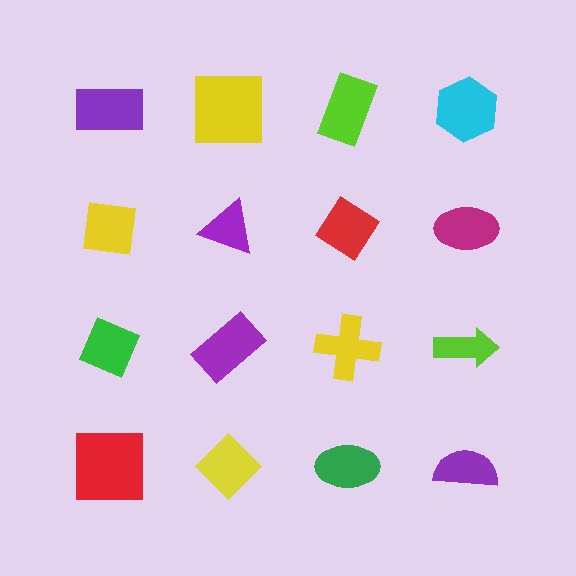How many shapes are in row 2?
4 shapes.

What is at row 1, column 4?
A cyan hexagon.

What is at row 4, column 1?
A red square.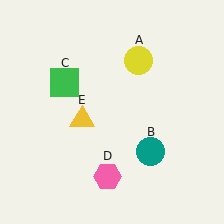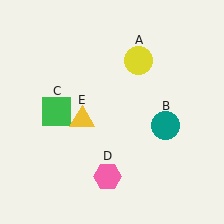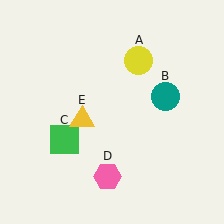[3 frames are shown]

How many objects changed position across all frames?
2 objects changed position: teal circle (object B), green square (object C).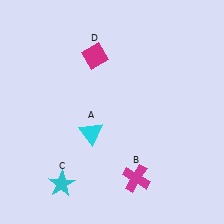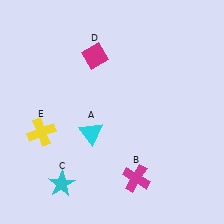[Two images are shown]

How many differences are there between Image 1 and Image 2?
There is 1 difference between the two images.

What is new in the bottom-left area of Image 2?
A yellow cross (E) was added in the bottom-left area of Image 2.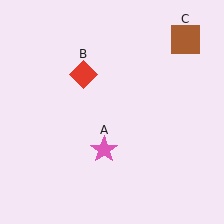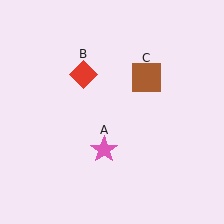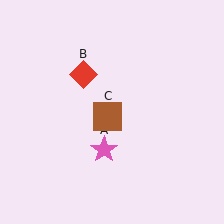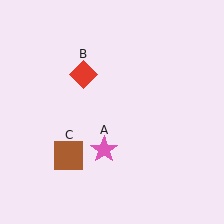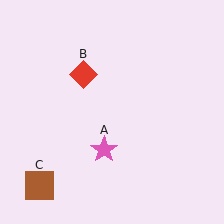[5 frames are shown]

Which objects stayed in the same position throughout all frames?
Pink star (object A) and red diamond (object B) remained stationary.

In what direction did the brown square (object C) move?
The brown square (object C) moved down and to the left.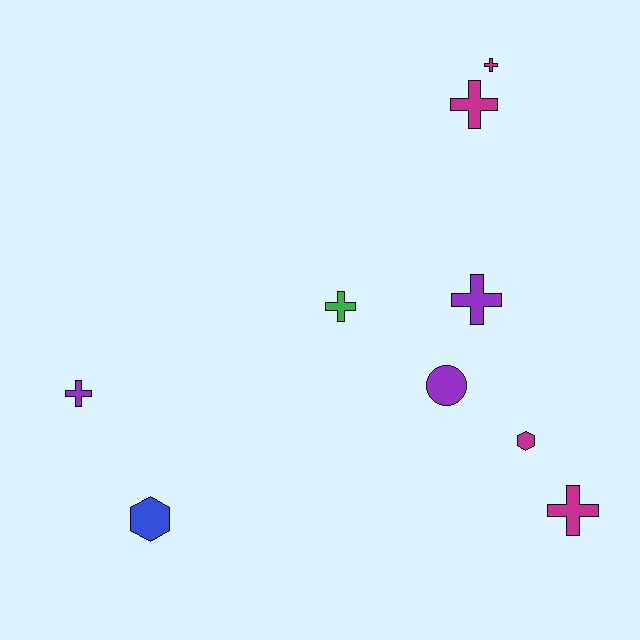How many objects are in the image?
There are 9 objects.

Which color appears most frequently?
Magenta, with 4 objects.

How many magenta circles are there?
There are no magenta circles.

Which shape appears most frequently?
Cross, with 6 objects.